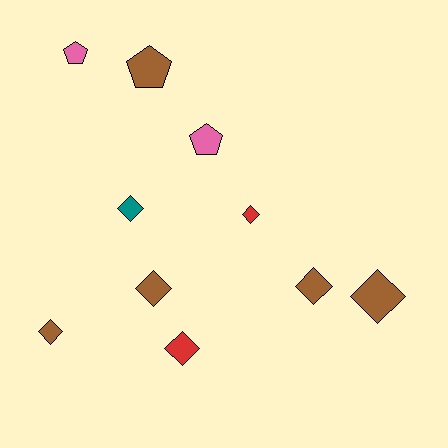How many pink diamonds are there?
There are no pink diamonds.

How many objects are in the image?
There are 10 objects.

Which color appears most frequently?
Brown, with 5 objects.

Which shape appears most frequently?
Diamond, with 7 objects.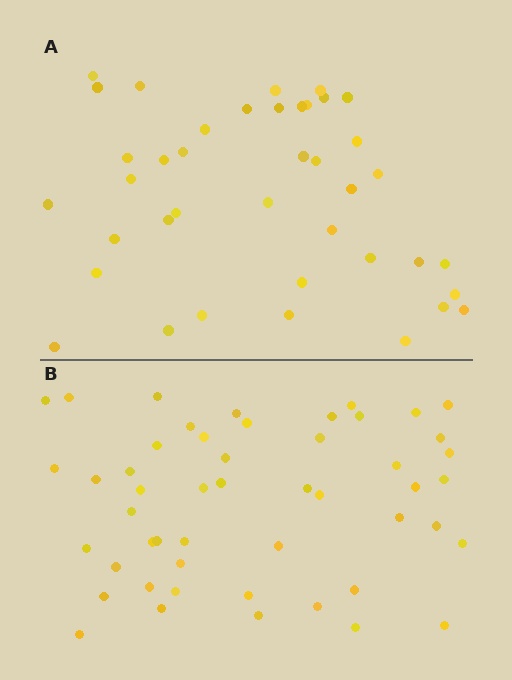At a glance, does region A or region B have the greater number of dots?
Region B (the bottom region) has more dots.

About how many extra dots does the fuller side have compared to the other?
Region B has roughly 10 or so more dots than region A.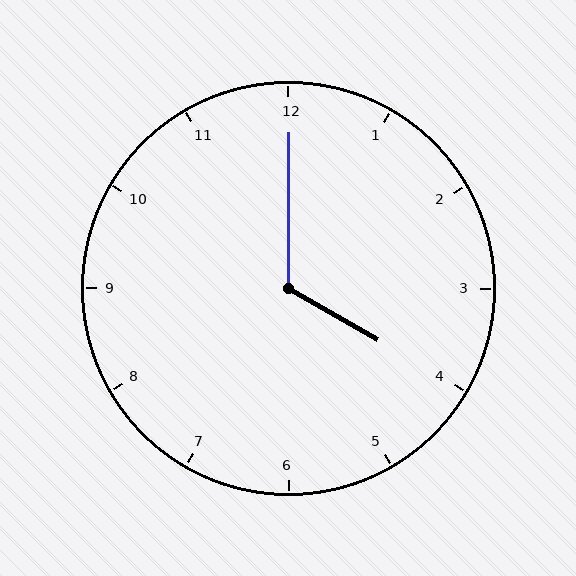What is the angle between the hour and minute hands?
Approximately 120 degrees.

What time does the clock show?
4:00.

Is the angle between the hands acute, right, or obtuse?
It is obtuse.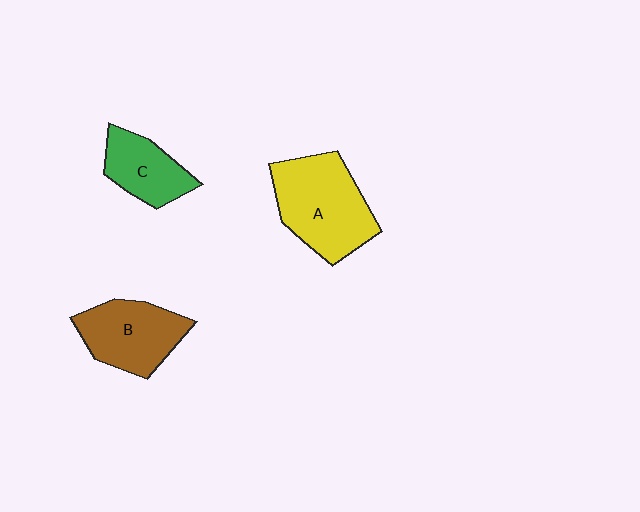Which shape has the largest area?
Shape A (yellow).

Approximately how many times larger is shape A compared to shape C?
Approximately 1.7 times.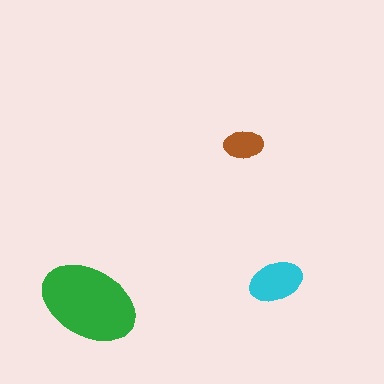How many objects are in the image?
There are 3 objects in the image.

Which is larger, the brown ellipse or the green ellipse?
The green one.